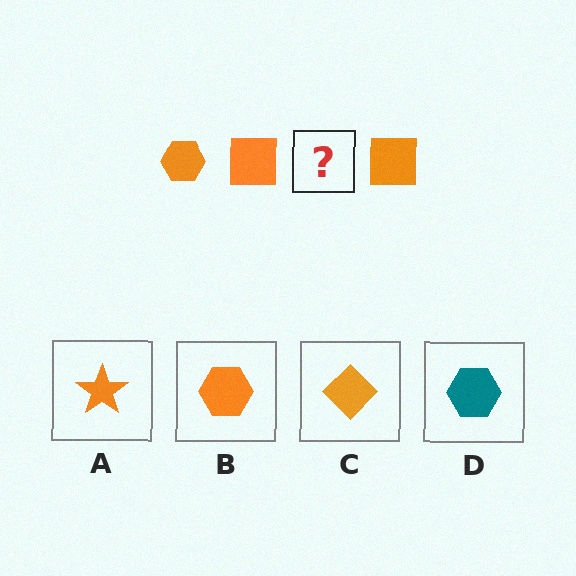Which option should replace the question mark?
Option B.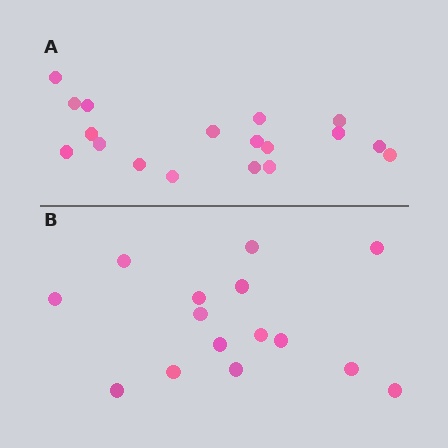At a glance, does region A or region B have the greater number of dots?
Region A (the top region) has more dots.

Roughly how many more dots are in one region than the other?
Region A has just a few more — roughly 2 or 3 more dots than region B.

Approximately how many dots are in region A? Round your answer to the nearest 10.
About 20 dots. (The exact count is 18, which rounds to 20.)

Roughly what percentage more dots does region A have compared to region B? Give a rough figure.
About 20% more.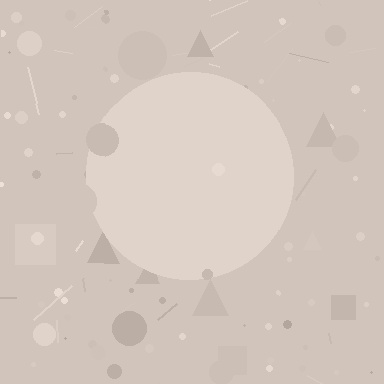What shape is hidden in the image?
A circle is hidden in the image.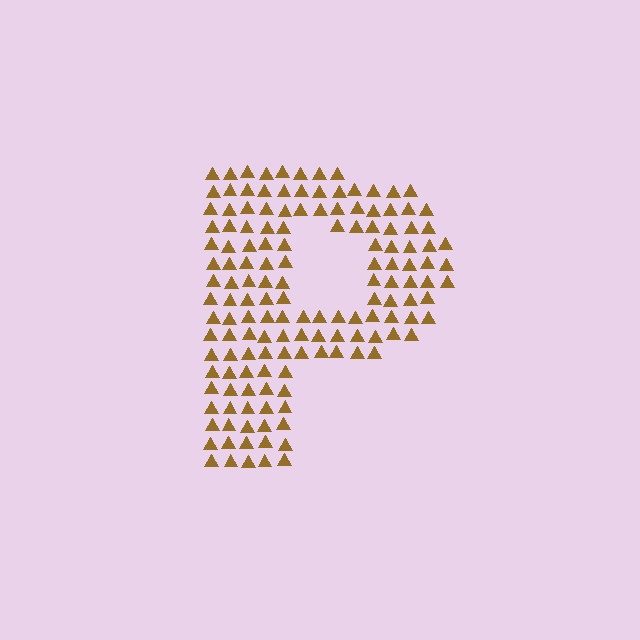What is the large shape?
The large shape is the letter P.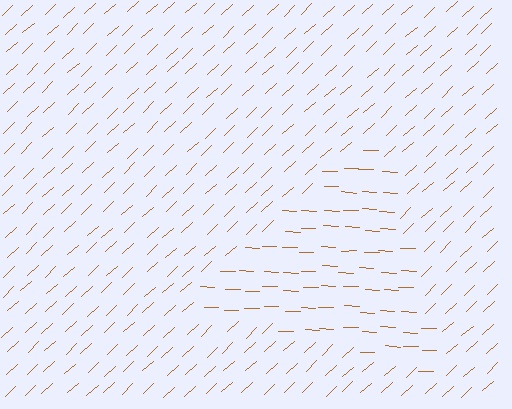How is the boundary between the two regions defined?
The boundary is defined purely by a change in line orientation (approximately 45 degrees difference). All lines are the same color and thickness.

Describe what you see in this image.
The image is filled with small brown line segments. A triangle region in the image has lines oriented differently from the surrounding lines, creating a visible texture boundary.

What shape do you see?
I see a triangle.